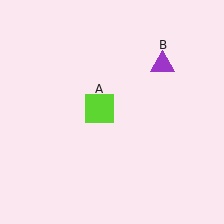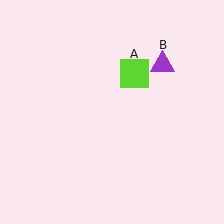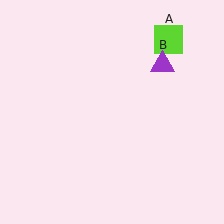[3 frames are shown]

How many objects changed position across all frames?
1 object changed position: lime square (object A).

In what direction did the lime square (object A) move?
The lime square (object A) moved up and to the right.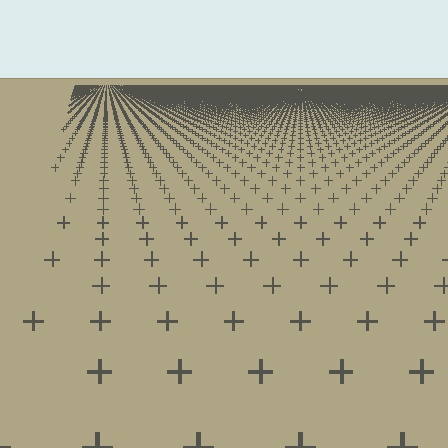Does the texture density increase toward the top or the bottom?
Density increases toward the top.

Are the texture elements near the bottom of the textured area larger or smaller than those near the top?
Larger. Near the bottom, elements are closer to the viewer and appear at a bigger on-screen size.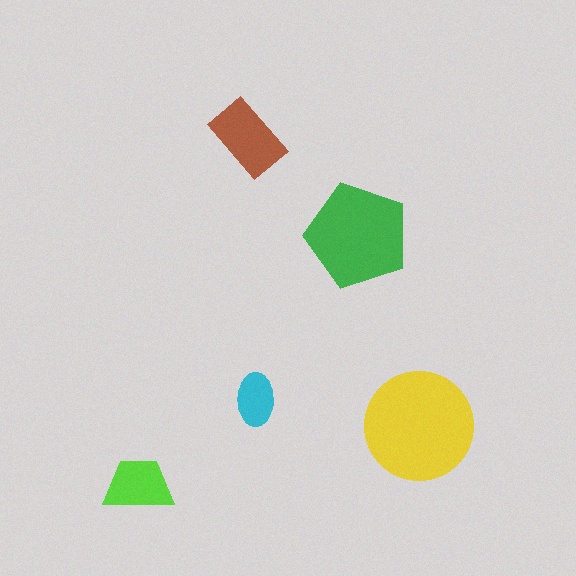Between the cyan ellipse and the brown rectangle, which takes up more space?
The brown rectangle.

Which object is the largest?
The yellow circle.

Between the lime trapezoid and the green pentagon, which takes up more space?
The green pentagon.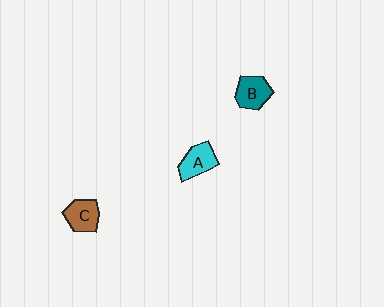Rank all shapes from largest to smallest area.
From largest to smallest: B (teal), A (cyan), C (brown).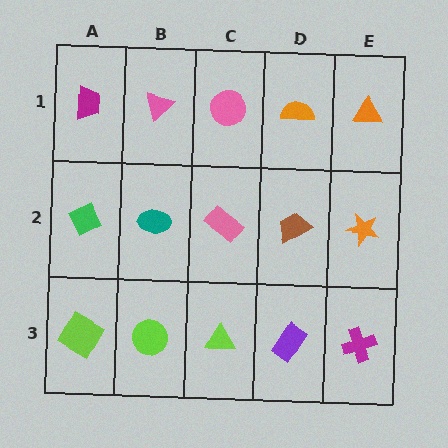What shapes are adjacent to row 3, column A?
A green diamond (row 2, column A), a lime circle (row 3, column B).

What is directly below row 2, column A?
A lime diamond.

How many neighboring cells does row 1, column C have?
3.